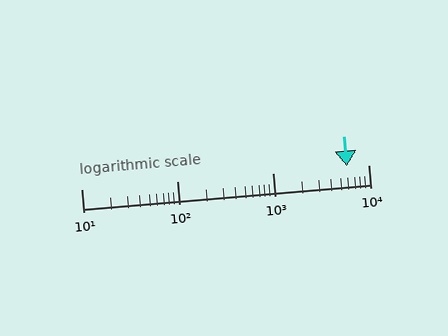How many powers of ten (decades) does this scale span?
The scale spans 3 decades, from 10 to 10000.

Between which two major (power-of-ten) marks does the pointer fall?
The pointer is between 1000 and 10000.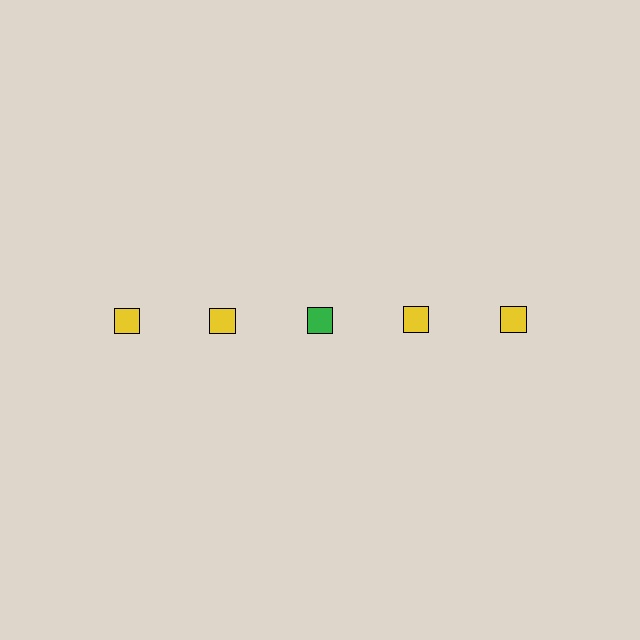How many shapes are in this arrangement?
There are 5 shapes arranged in a grid pattern.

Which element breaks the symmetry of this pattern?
The green square in the top row, center column breaks the symmetry. All other shapes are yellow squares.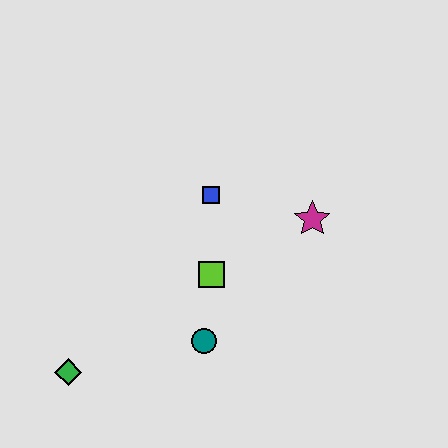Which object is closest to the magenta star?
The blue square is closest to the magenta star.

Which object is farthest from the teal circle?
The magenta star is farthest from the teal circle.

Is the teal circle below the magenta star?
Yes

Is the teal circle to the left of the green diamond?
No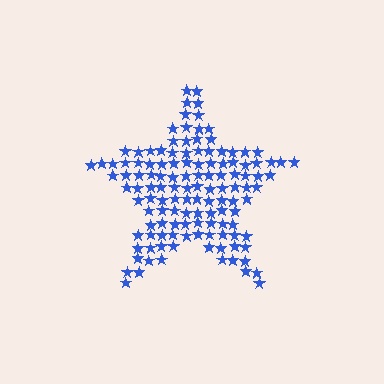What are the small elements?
The small elements are stars.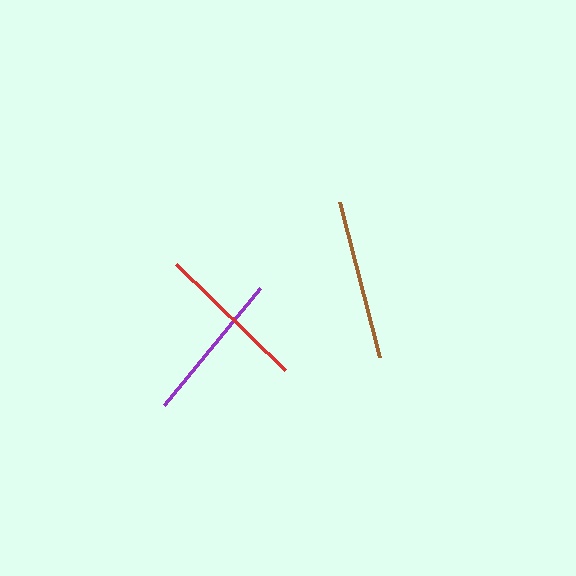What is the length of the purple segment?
The purple segment is approximately 151 pixels long.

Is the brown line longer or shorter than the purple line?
The brown line is longer than the purple line.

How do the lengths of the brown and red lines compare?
The brown and red lines are approximately the same length.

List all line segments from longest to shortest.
From longest to shortest: brown, red, purple.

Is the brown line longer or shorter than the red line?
The brown line is longer than the red line.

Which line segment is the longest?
The brown line is the longest at approximately 160 pixels.